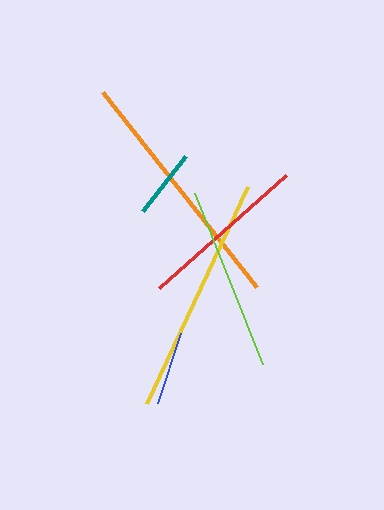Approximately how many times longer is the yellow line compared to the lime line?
The yellow line is approximately 1.3 times the length of the lime line.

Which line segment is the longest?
The orange line is the longest at approximately 248 pixels.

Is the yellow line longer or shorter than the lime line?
The yellow line is longer than the lime line.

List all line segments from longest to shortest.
From longest to shortest: orange, yellow, lime, red, blue, teal.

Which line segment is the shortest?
The teal line is the shortest at approximately 70 pixels.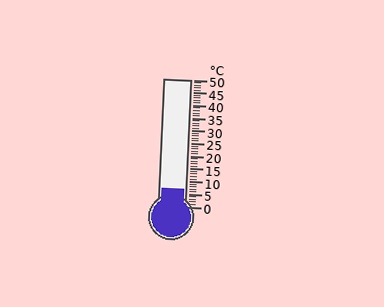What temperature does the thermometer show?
The thermometer shows approximately 7°C.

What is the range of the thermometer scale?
The thermometer scale ranges from 0°C to 50°C.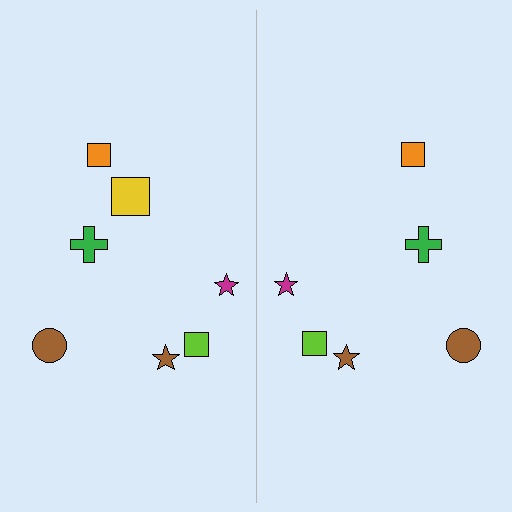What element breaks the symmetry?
A yellow square is missing from the right side.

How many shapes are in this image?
There are 13 shapes in this image.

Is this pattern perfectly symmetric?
No, the pattern is not perfectly symmetric. A yellow square is missing from the right side.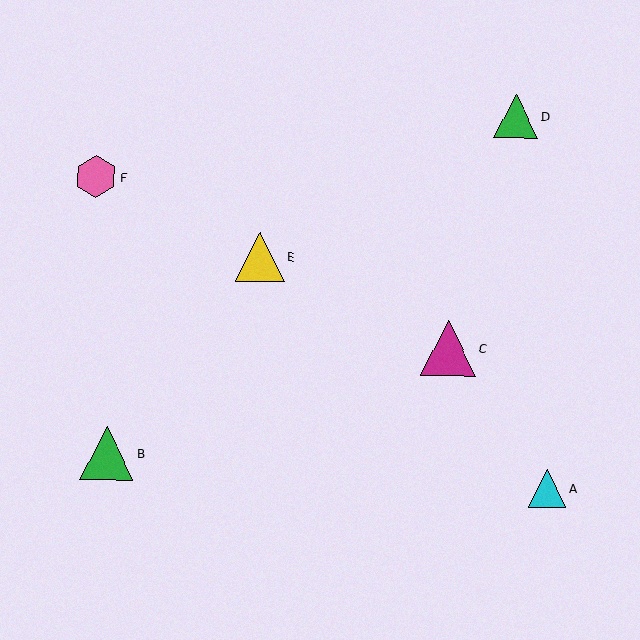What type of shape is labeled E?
Shape E is a yellow triangle.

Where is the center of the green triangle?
The center of the green triangle is at (516, 116).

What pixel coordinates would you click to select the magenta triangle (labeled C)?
Click at (448, 348) to select the magenta triangle C.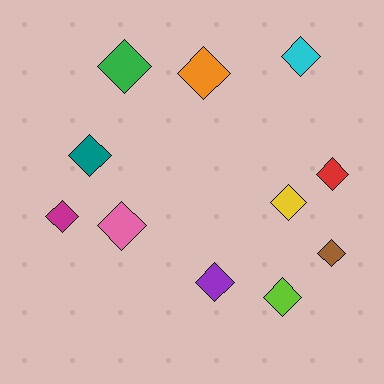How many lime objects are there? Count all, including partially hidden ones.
There is 1 lime object.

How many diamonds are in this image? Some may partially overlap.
There are 11 diamonds.